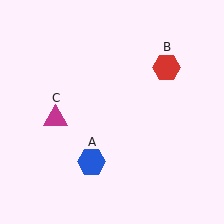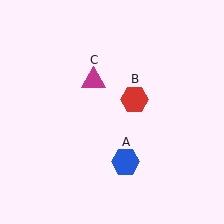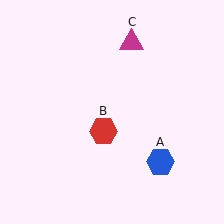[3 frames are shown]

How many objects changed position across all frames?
3 objects changed position: blue hexagon (object A), red hexagon (object B), magenta triangle (object C).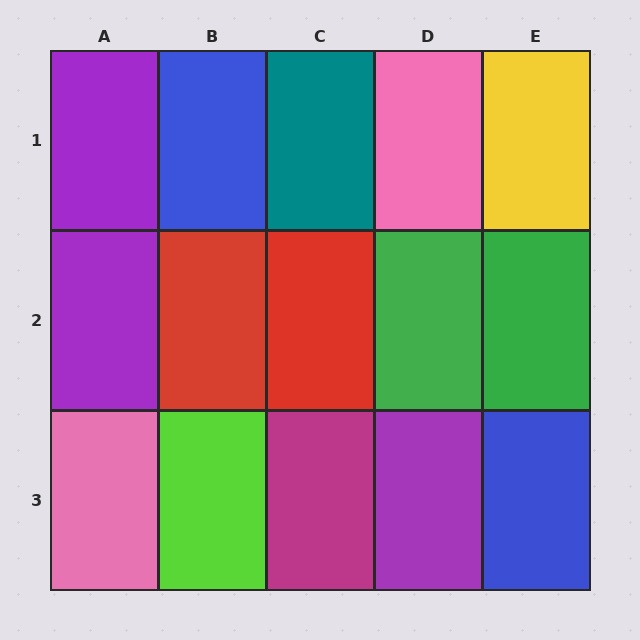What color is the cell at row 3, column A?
Pink.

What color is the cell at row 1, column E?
Yellow.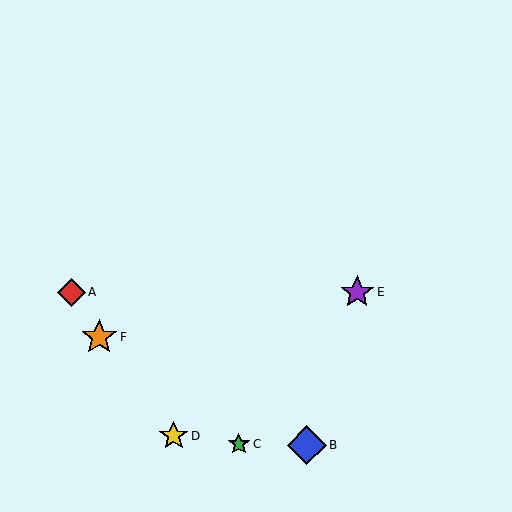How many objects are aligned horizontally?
2 objects (A, E) are aligned horizontally.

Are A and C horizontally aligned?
No, A is at y≈292 and C is at y≈444.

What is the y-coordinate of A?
Object A is at y≈292.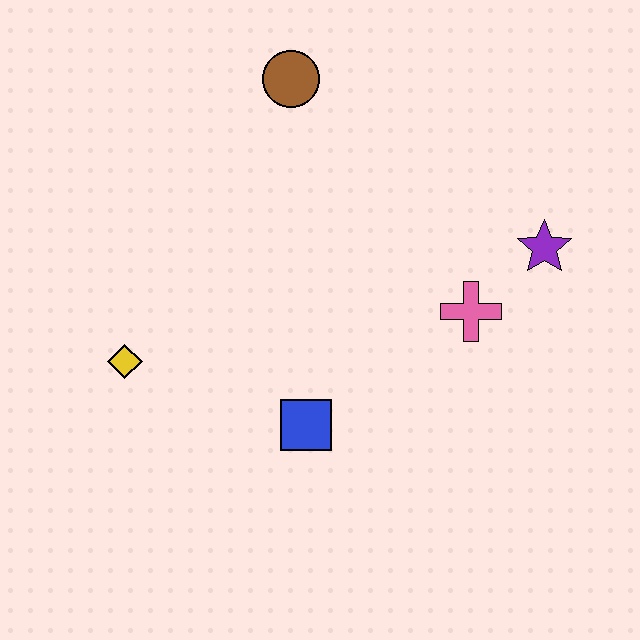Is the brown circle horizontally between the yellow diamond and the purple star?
Yes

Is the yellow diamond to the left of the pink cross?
Yes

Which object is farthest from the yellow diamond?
The purple star is farthest from the yellow diamond.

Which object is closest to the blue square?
The yellow diamond is closest to the blue square.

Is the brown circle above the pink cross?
Yes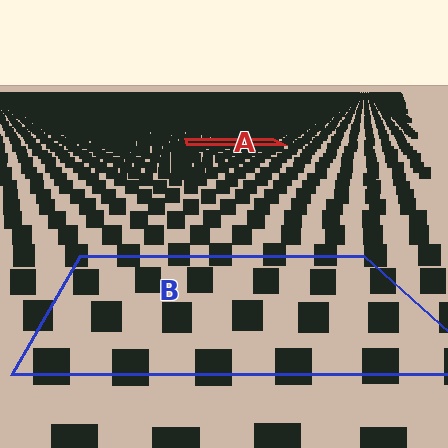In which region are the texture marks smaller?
The texture marks are smaller in region A, because it is farther away.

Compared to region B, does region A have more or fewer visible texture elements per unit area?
Region A has more texture elements per unit area — they are packed more densely because it is farther away.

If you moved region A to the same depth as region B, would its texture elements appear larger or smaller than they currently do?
They would appear larger. At a closer depth, the same texture elements are projected at a bigger on-screen size.